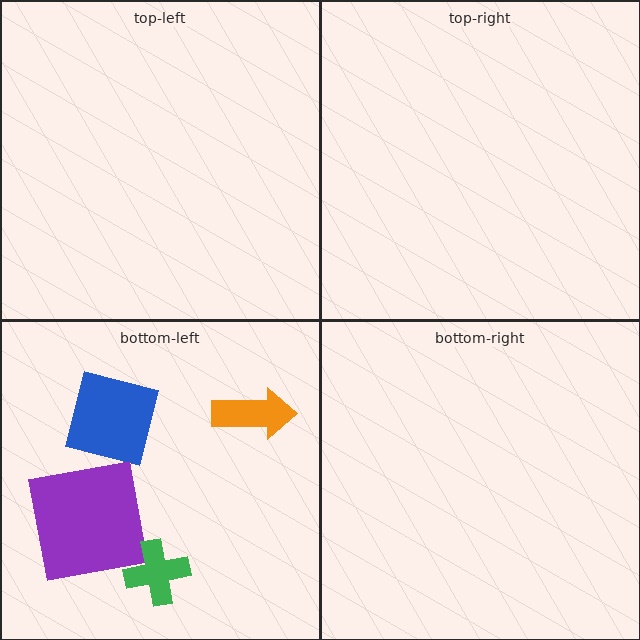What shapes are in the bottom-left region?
The blue square, the purple square, the orange arrow, the green cross.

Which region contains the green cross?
The bottom-left region.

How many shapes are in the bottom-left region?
4.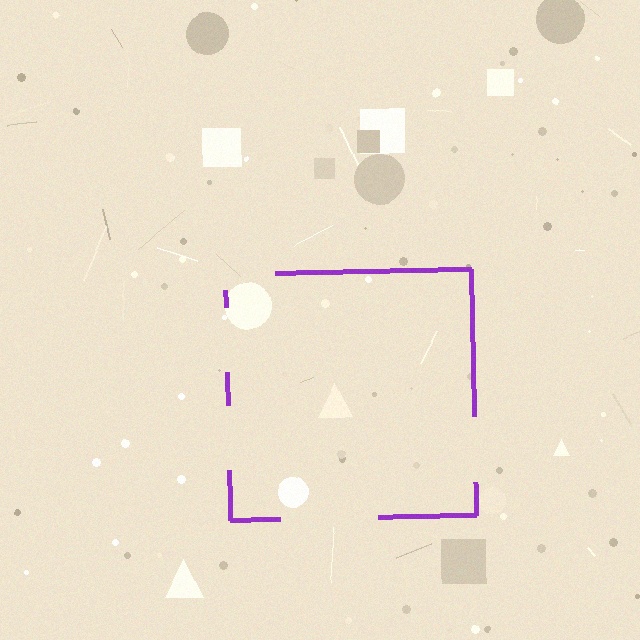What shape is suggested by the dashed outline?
The dashed outline suggests a square.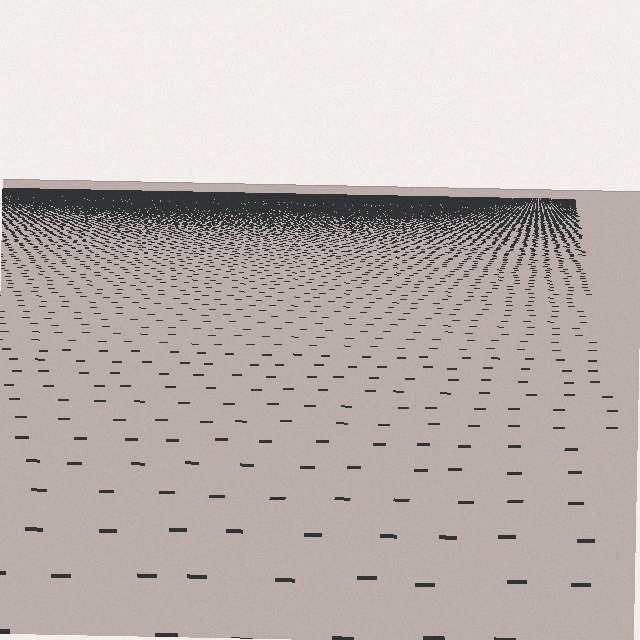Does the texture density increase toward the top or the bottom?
Density increases toward the top.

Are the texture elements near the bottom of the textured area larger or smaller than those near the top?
Larger. Near the bottom, elements are closer to the viewer and appear at a bigger on-screen size.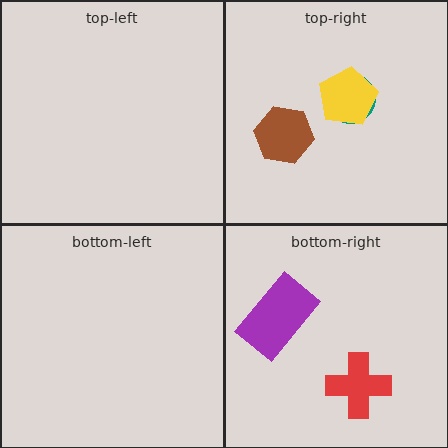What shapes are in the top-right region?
The brown hexagon, the teal circle, the yellow pentagon.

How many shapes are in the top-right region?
3.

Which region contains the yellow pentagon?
The top-right region.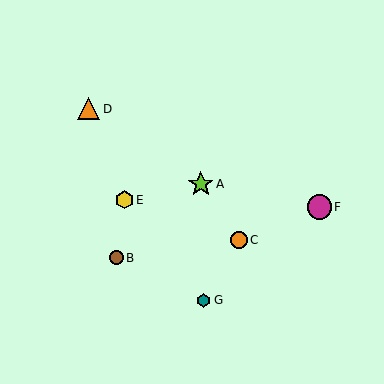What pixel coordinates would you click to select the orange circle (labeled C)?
Click at (239, 240) to select the orange circle C.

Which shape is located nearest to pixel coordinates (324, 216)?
The magenta circle (labeled F) at (319, 207) is nearest to that location.